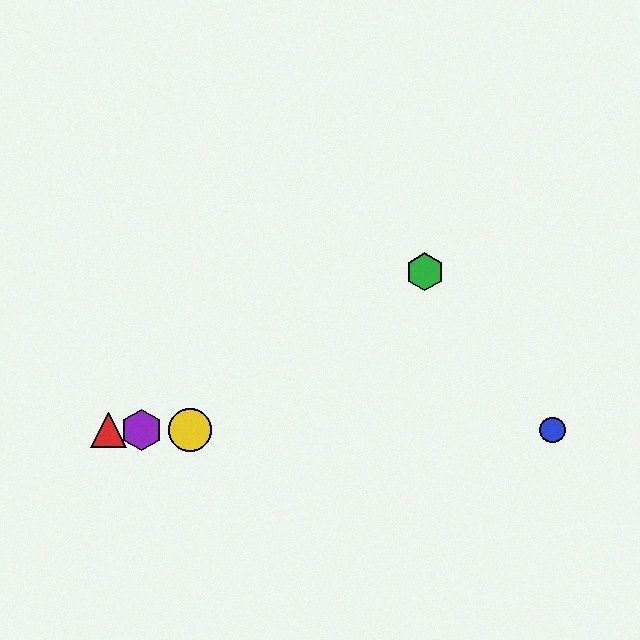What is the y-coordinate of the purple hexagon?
The purple hexagon is at y≈430.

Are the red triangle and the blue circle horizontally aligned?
Yes, both are at y≈430.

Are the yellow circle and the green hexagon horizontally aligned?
No, the yellow circle is at y≈430 and the green hexagon is at y≈272.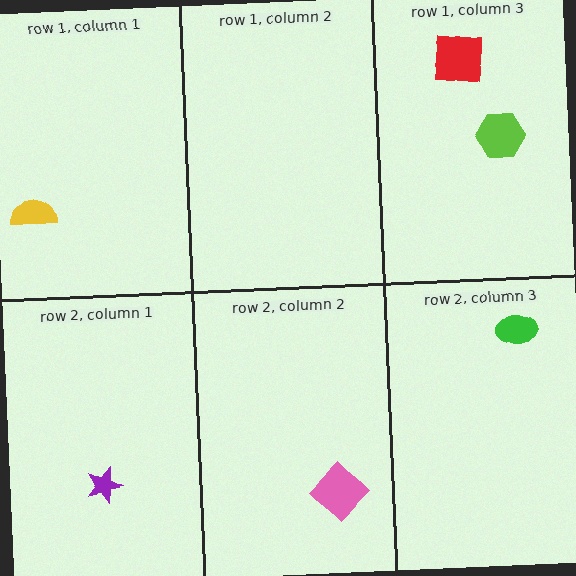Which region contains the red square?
The row 1, column 3 region.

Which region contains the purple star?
The row 2, column 1 region.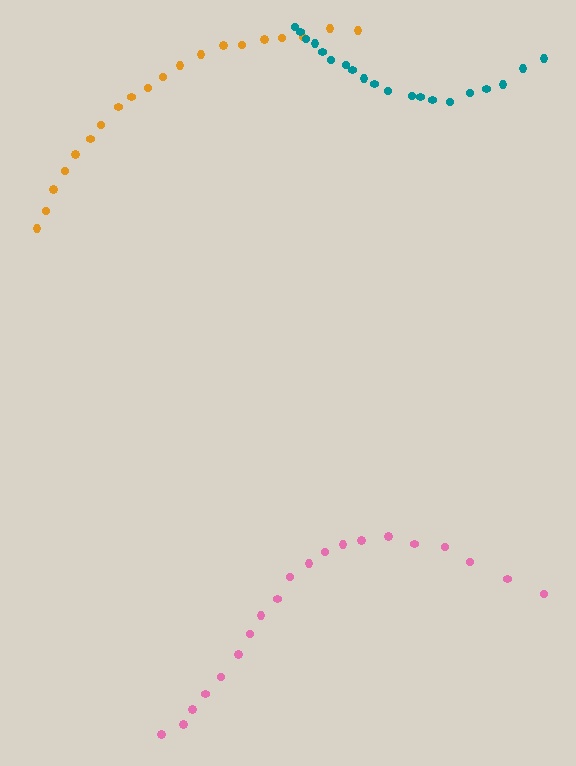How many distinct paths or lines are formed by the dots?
There are 3 distinct paths.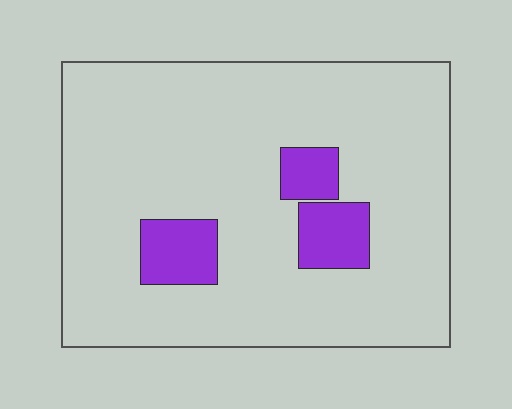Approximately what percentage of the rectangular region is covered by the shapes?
Approximately 10%.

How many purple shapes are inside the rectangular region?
3.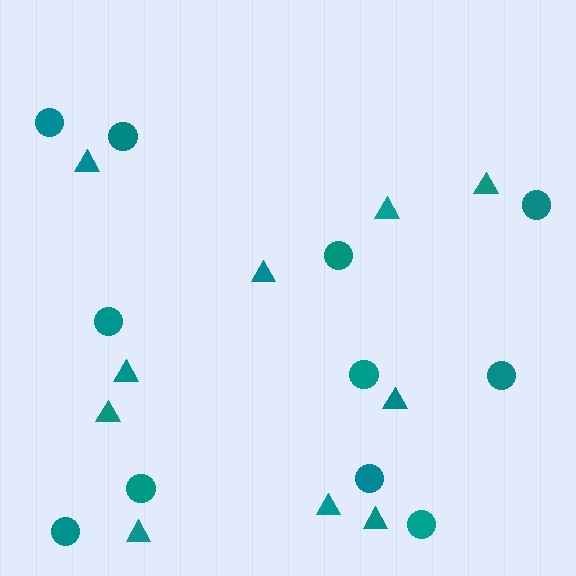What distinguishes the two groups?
There are 2 groups: one group of triangles (10) and one group of circles (11).